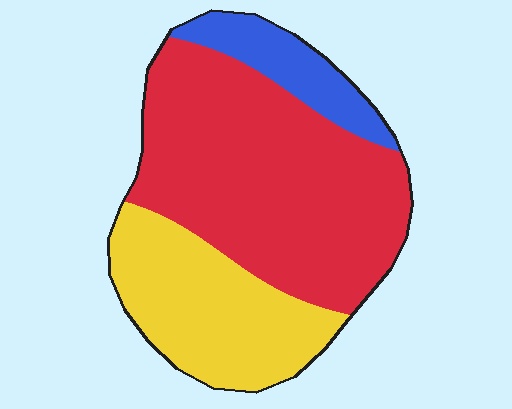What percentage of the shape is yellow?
Yellow takes up between a sixth and a third of the shape.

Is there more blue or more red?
Red.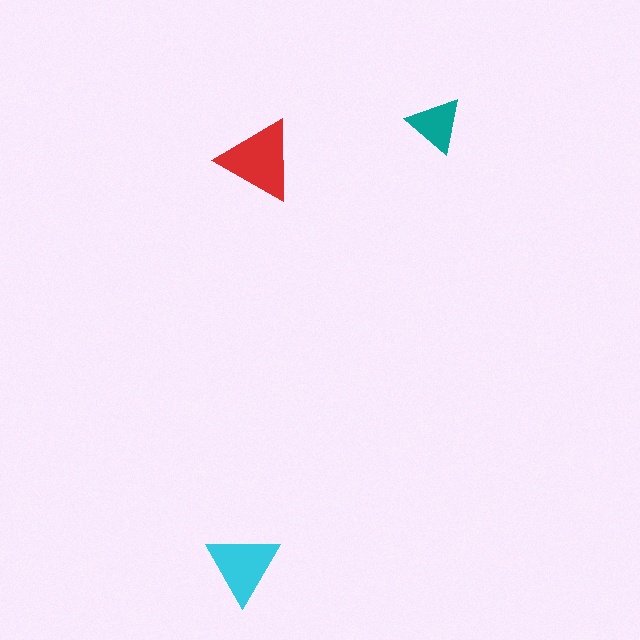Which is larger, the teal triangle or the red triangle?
The red one.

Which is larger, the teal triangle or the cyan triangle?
The cyan one.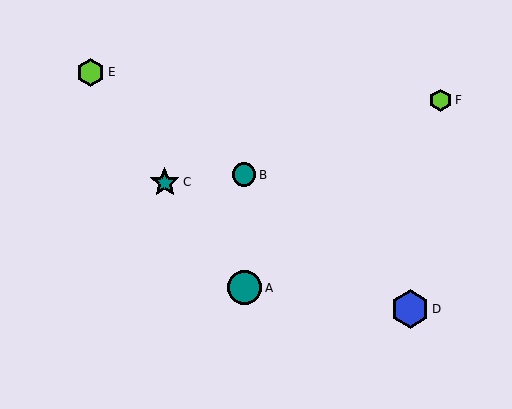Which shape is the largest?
The blue hexagon (labeled D) is the largest.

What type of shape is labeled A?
Shape A is a teal circle.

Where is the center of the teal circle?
The center of the teal circle is at (244, 175).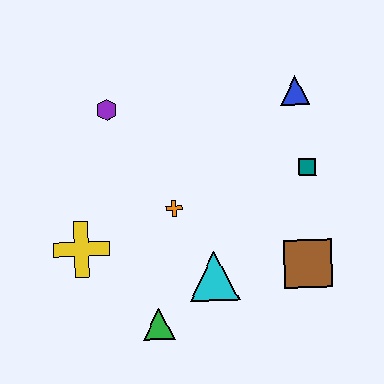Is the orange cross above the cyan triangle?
Yes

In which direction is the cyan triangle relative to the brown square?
The cyan triangle is to the left of the brown square.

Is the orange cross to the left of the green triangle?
No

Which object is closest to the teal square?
The blue triangle is closest to the teal square.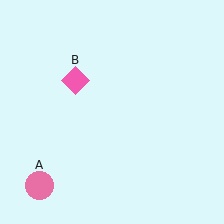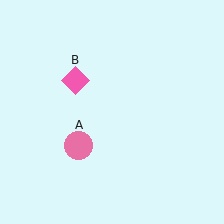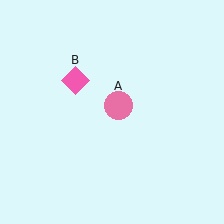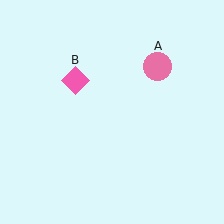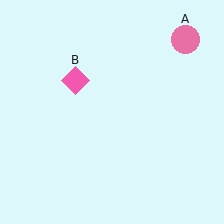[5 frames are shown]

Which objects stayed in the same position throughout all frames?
Pink diamond (object B) remained stationary.